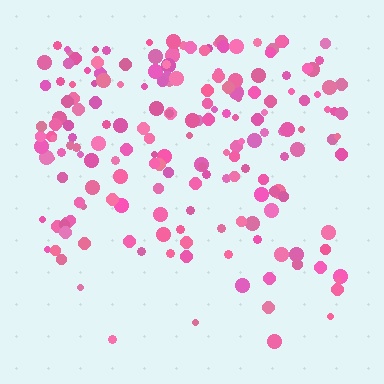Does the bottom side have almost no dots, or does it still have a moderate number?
Still a moderate number, just noticeably fewer than the top.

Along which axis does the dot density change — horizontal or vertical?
Vertical.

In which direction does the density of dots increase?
From bottom to top, with the top side densest.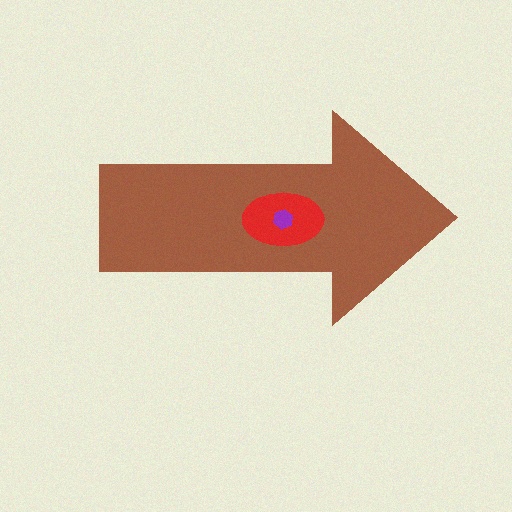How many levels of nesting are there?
3.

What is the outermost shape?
The brown arrow.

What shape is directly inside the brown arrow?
The red ellipse.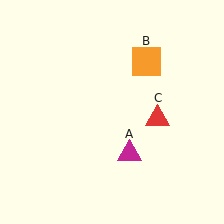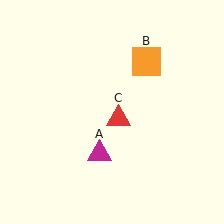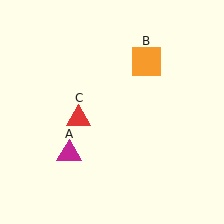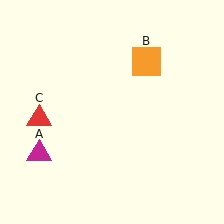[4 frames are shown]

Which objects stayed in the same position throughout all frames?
Orange square (object B) remained stationary.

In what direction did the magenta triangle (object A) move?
The magenta triangle (object A) moved left.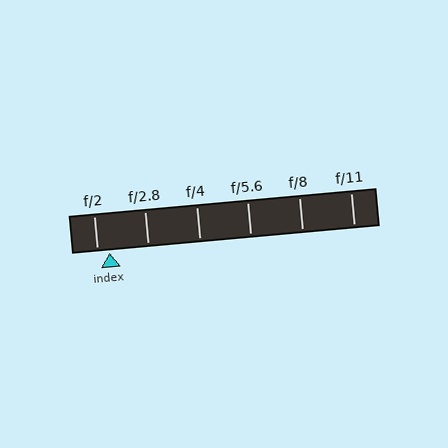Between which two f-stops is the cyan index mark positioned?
The index mark is between f/2 and f/2.8.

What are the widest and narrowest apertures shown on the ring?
The widest aperture shown is f/2 and the narrowest is f/11.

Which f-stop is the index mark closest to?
The index mark is closest to f/2.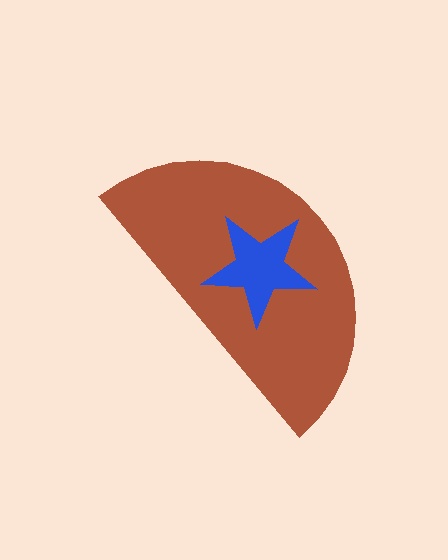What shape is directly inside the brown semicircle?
The blue star.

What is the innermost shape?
The blue star.